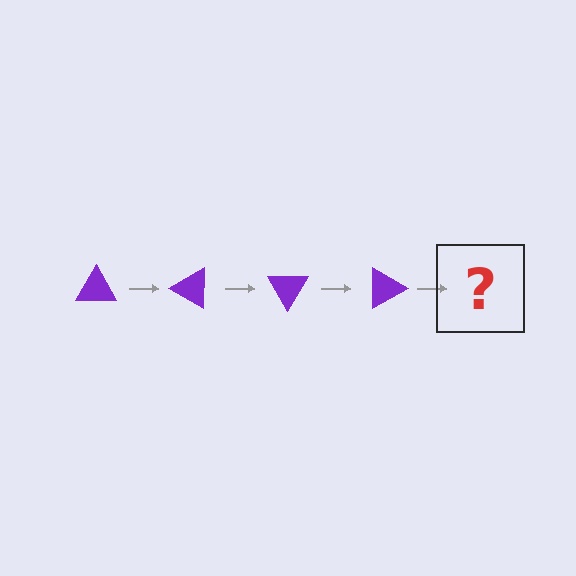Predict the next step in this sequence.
The next step is a purple triangle rotated 120 degrees.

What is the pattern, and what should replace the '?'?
The pattern is that the triangle rotates 30 degrees each step. The '?' should be a purple triangle rotated 120 degrees.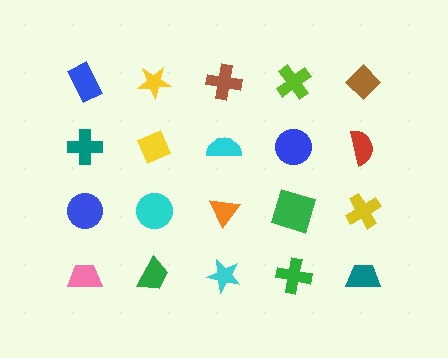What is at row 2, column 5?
A red semicircle.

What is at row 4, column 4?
A green cross.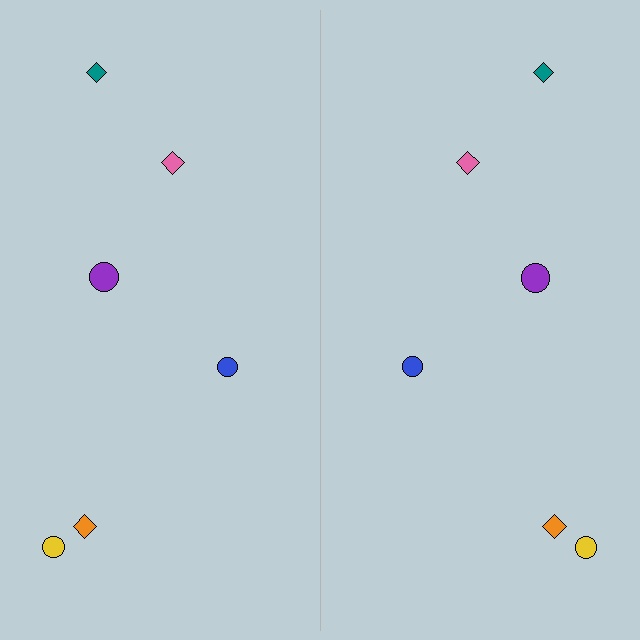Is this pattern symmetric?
Yes, this pattern has bilateral (reflection) symmetry.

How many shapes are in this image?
There are 12 shapes in this image.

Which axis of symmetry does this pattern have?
The pattern has a vertical axis of symmetry running through the center of the image.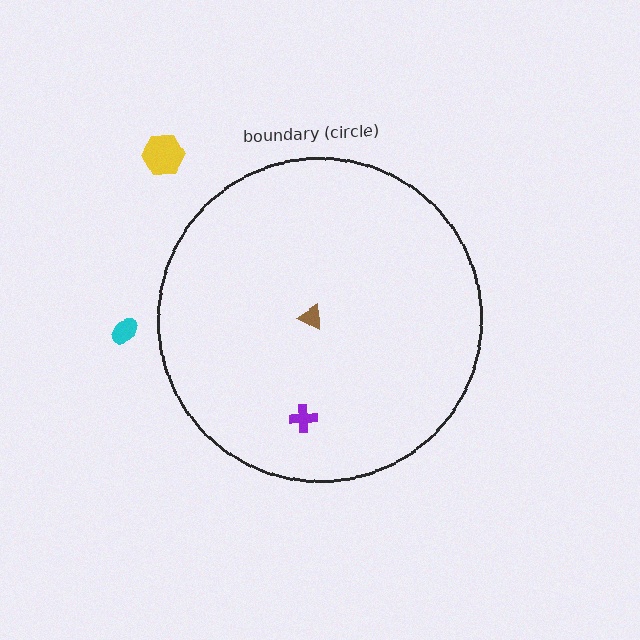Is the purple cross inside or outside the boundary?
Inside.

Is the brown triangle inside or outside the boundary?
Inside.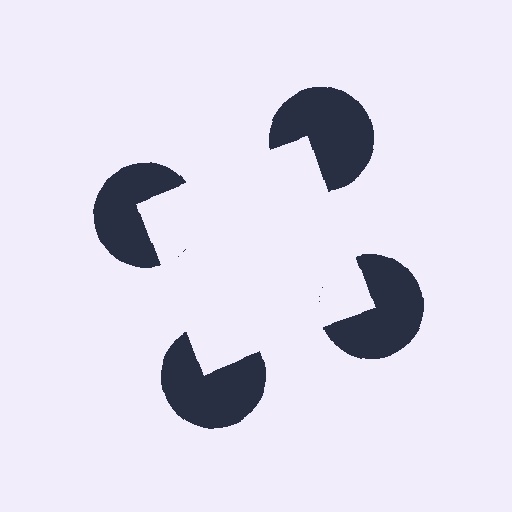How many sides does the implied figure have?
4 sides.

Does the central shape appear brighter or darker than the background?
It typically appears slightly brighter than the background, even though no actual brightness change is drawn.